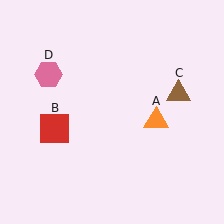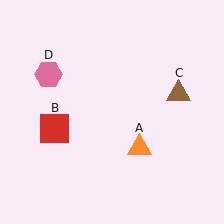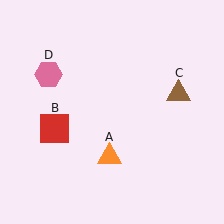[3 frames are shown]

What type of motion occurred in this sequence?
The orange triangle (object A) rotated clockwise around the center of the scene.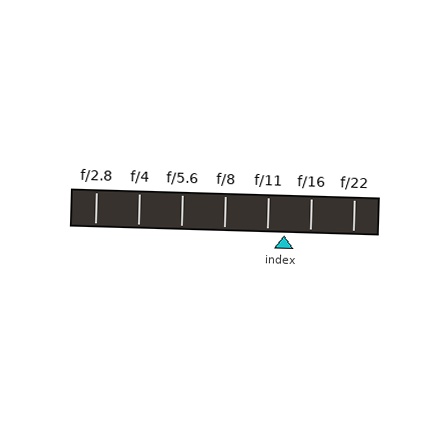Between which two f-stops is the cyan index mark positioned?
The index mark is between f/11 and f/16.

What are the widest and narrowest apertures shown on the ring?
The widest aperture shown is f/2.8 and the narrowest is f/22.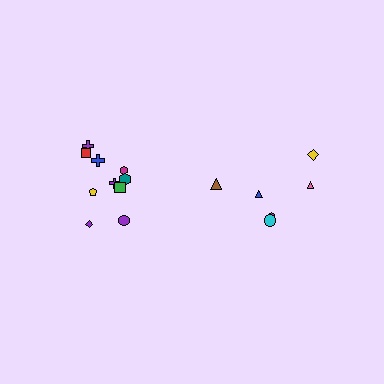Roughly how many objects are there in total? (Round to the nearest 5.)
Roughly 15 objects in total.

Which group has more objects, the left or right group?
The left group.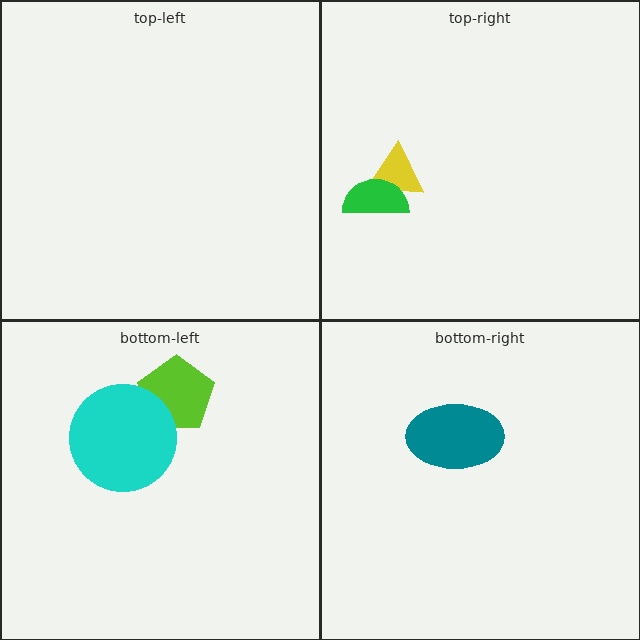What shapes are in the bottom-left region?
The lime pentagon, the cyan circle.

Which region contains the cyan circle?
The bottom-left region.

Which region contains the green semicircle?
The top-right region.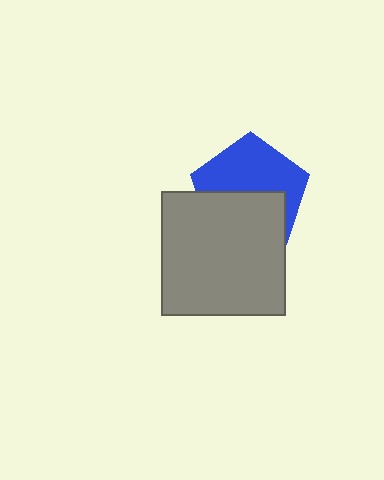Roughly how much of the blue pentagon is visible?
About half of it is visible (roughly 54%).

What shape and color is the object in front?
The object in front is a gray square.